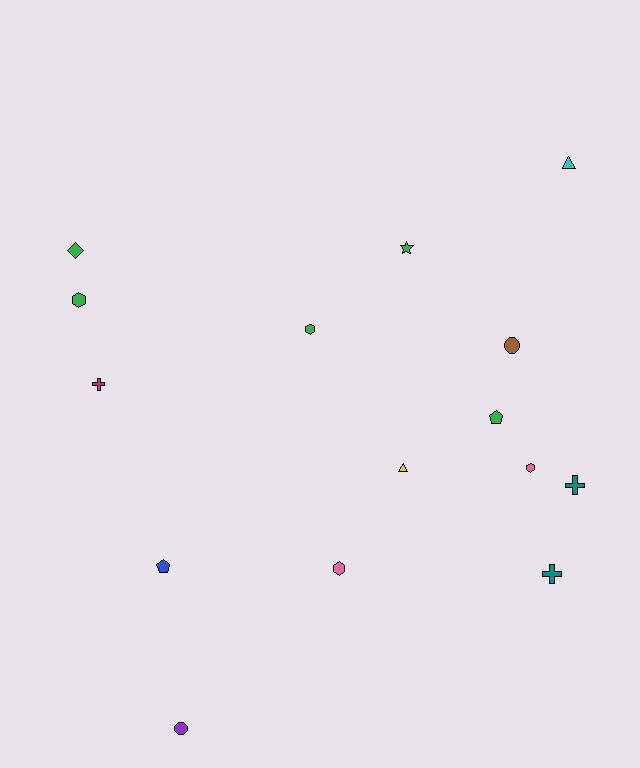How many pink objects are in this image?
There are 2 pink objects.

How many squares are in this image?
There are no squares.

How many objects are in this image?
There are 15 objects.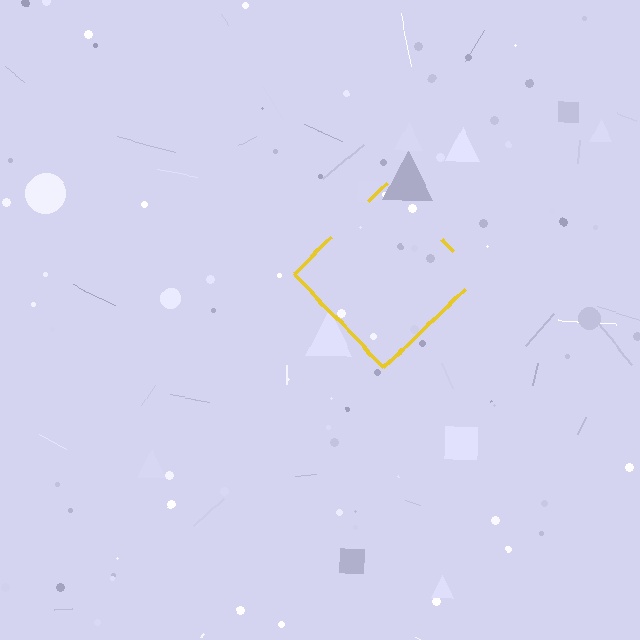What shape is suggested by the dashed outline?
The dashed outline suggests a diamond.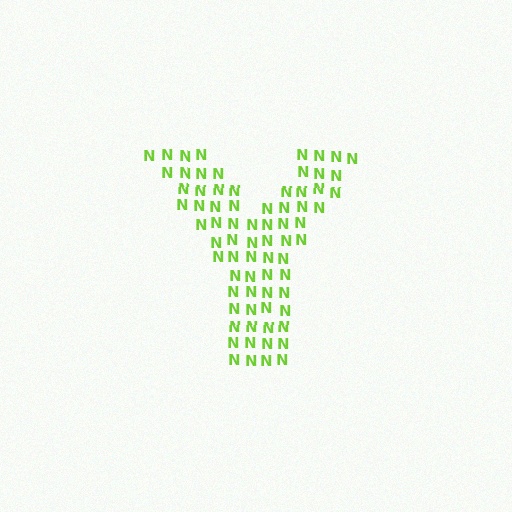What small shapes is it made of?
It is made of small letter N's.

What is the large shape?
The large shape is the letter Y.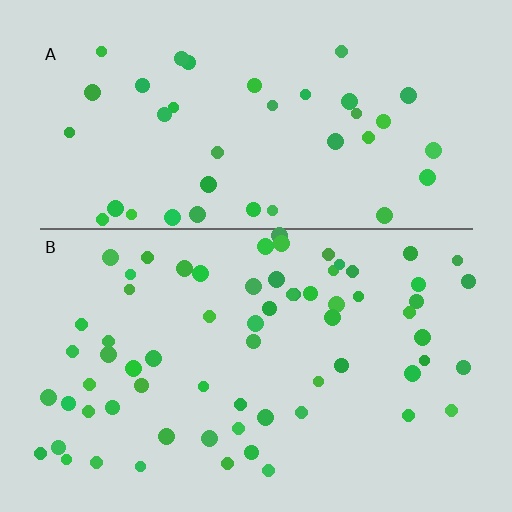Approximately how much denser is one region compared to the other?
Approximately 1.7× — region B over region A.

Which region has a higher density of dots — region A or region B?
B (the bottom).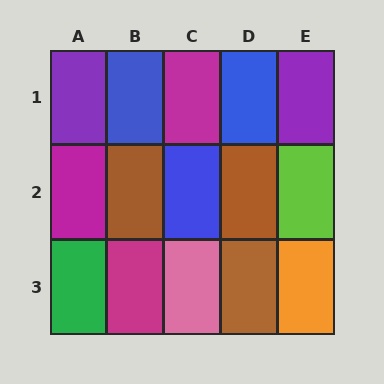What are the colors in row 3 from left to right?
Green, magenta, pink, brown, orange.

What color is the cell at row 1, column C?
Magenta.